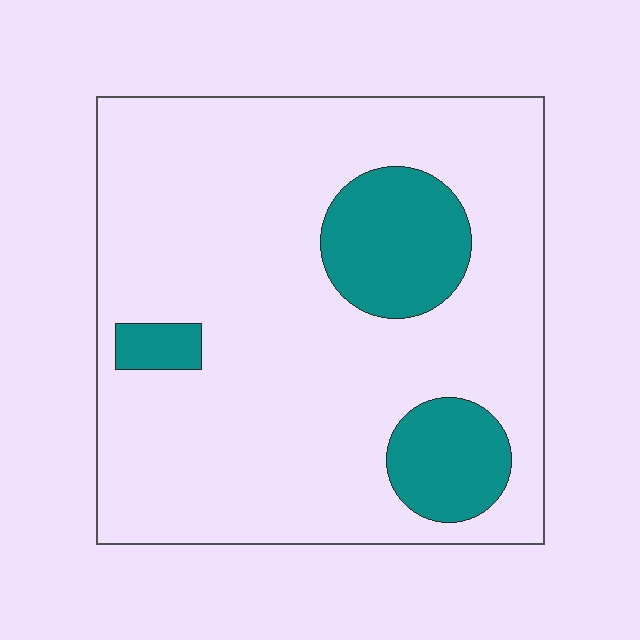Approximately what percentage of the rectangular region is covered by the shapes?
Approximately 15%.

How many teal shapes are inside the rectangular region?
3.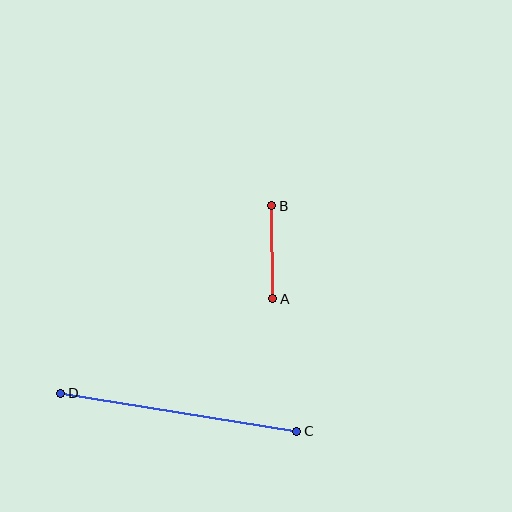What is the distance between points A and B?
The distance is approximately 93 pixels.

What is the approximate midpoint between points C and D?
The midpoint is at approximately (179, 412) pixels.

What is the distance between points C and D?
The distance is approximately 239 pixels.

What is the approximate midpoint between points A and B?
The midpoint is at approximately (272, 252) pixels.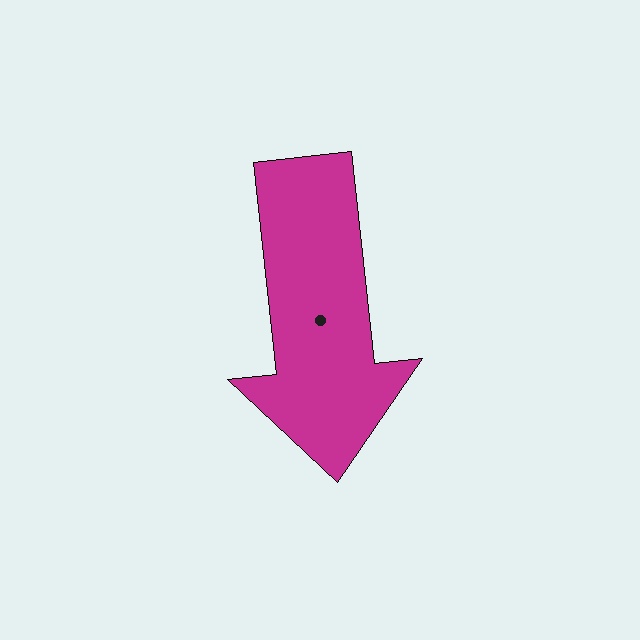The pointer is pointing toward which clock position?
Roughly 6 o'clock.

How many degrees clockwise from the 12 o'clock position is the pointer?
Approximately 174 degrees.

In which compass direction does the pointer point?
South.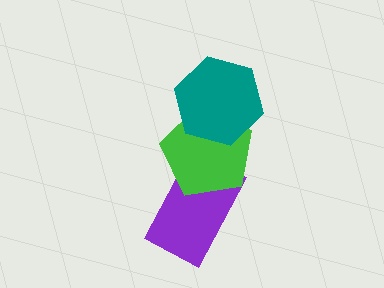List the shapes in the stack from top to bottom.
From top to bottom: the teal hexagon, the green pentagon, the purple rectangle.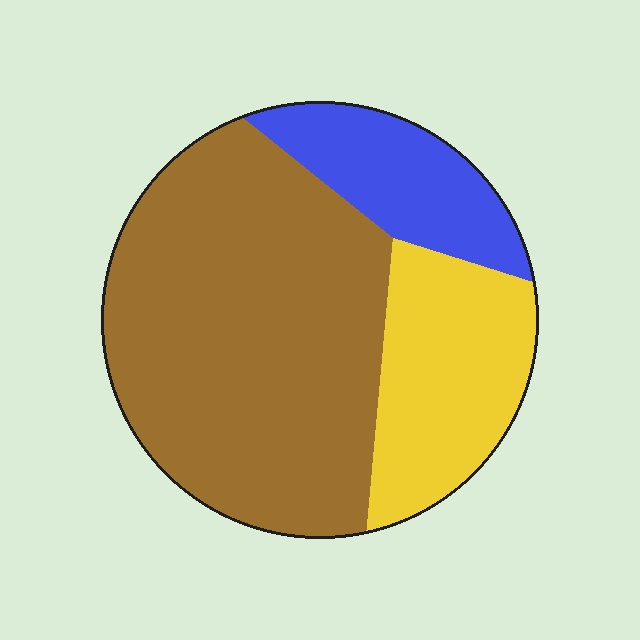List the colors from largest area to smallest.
From largest to smallest: brown, yellow, blue.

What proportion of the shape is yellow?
Yellow takes up about one quarter (1/4) of the shape.